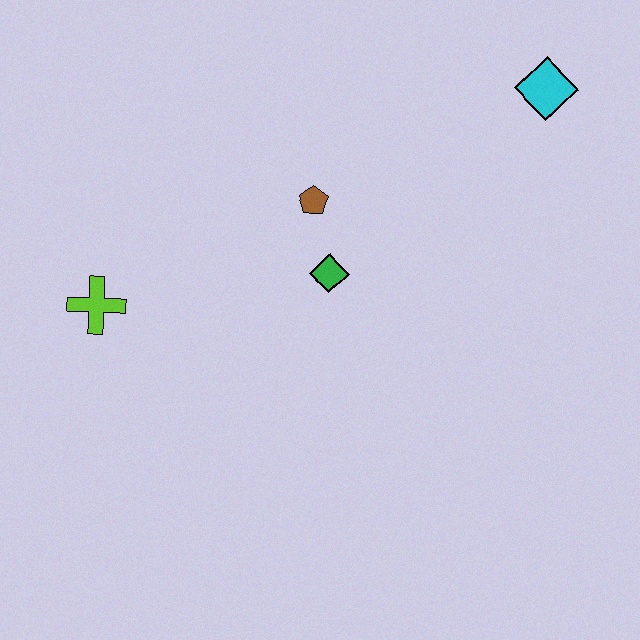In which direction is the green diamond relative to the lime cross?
The green diamond is to the right of the lime cross.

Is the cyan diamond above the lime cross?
Yes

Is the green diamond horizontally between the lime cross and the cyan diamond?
Yes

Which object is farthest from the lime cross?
The cyan diamond is farthest from the lime cross.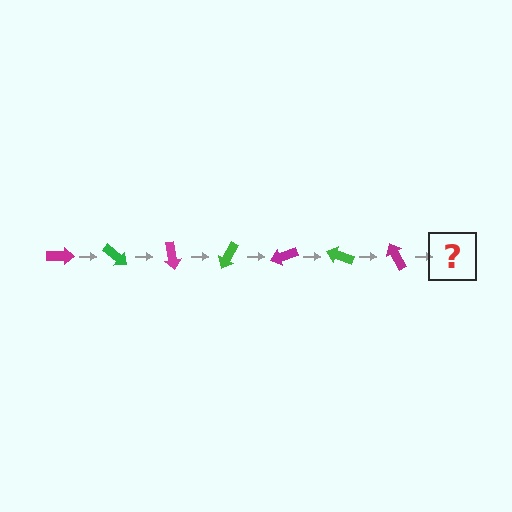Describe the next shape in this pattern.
It should be a green arrow, rotated 280 degrees from the start.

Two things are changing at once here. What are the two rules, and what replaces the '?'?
The two rules are that it rotates 40 degrees each step and the color cycles through magenta and green. The '?' should be a green arrow, rotated 280 degrees from the start.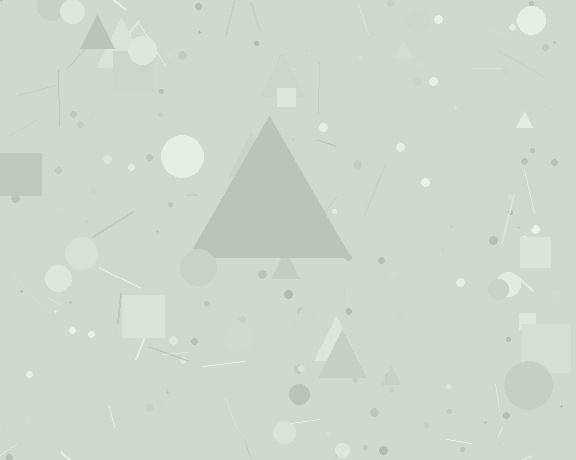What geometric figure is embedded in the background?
A triangle is embedded in the background.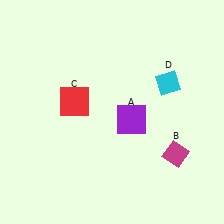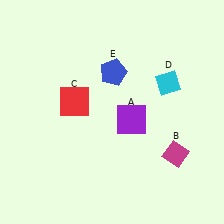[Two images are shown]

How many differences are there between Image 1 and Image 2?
There is 1 difference between the two images.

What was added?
A blue pentagon (E) was added in Image 2.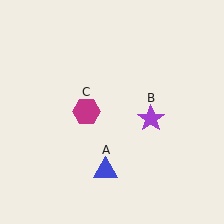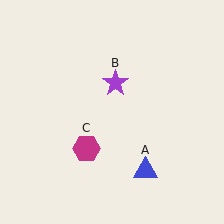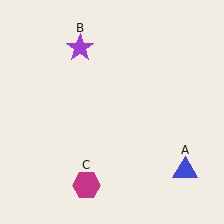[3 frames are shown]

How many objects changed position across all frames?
3 objects changed position: blue triangle (object A), purple star (object B), magenta hexagon (object C).